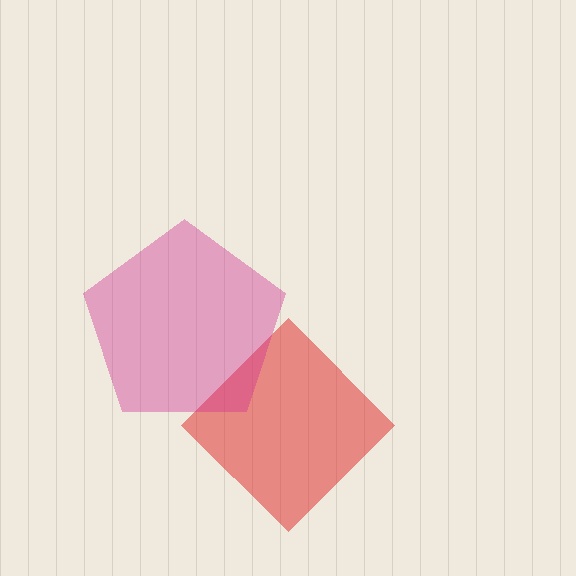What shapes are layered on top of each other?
The layered shapes are: a red diamond, a magenta pentagon.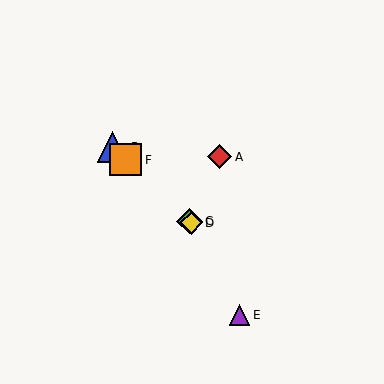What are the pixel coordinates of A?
Object A is at (220, 157).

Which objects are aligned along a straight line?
Objects B, C, D, F are aligned along a straight line.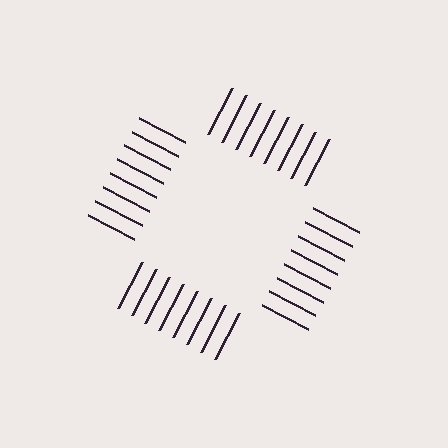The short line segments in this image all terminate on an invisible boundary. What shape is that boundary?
An illusory square — the line segments terminate on its edges but no continuous stroke is drawn.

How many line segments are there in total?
32 — 8 along each of the 4 edges.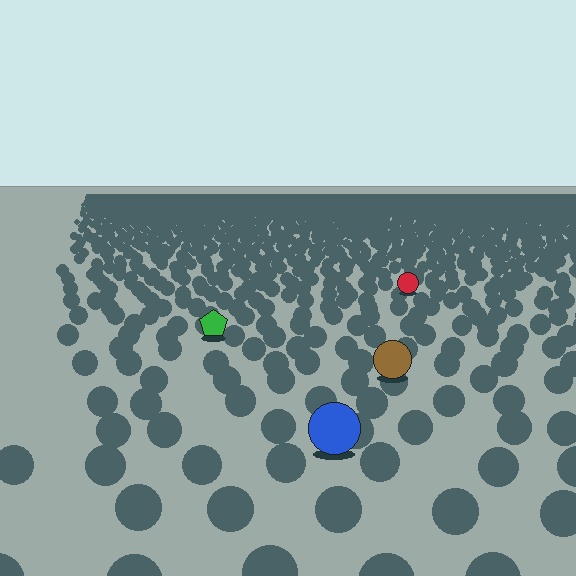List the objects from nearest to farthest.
From nearest to farthest: the blue circle, the brown circle, the green pentagon, the red circle.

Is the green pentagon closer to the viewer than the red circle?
Yes. The green pentagon is closer — you can tell from the texture gradient: the ground texture is coarser near it.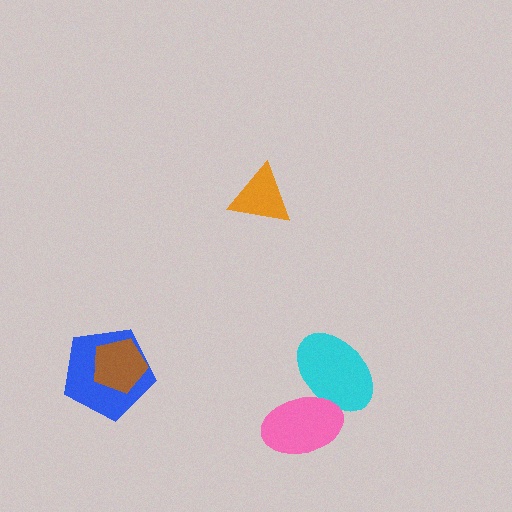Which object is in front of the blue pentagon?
The brown pentagon is in front of the blue pentagon.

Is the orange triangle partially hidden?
No, no other shape covers it.